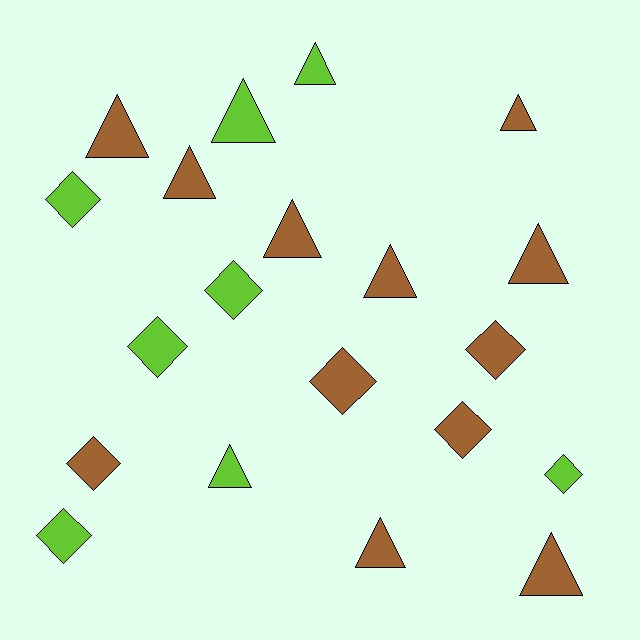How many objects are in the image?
There are 20 objects.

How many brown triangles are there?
There are 8 brown triangles.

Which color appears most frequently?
Brown, with 12 objects.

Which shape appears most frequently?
Triangle, with 11 objects.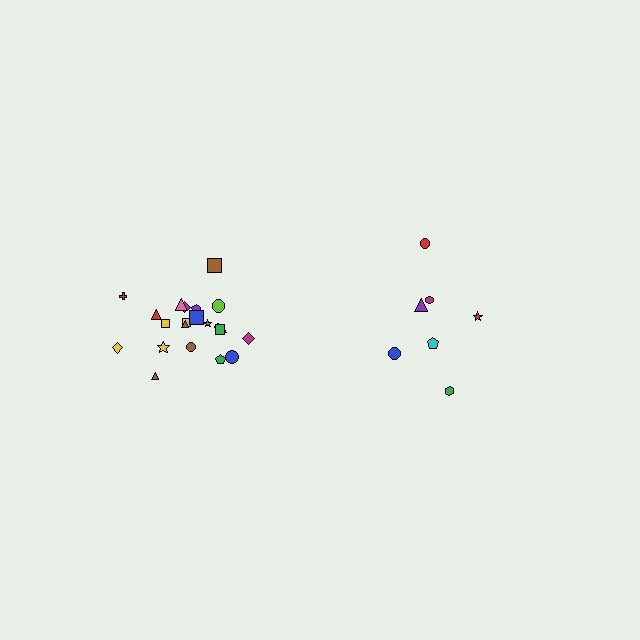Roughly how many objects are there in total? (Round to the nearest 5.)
Roughly 30 objects in total.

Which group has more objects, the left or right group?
The left group.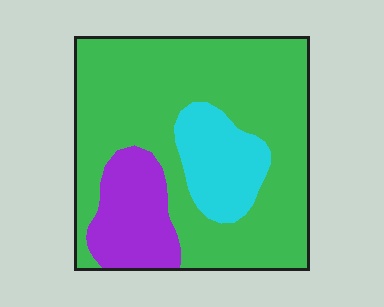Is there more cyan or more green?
Green.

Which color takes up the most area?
Green, at roughly 70%.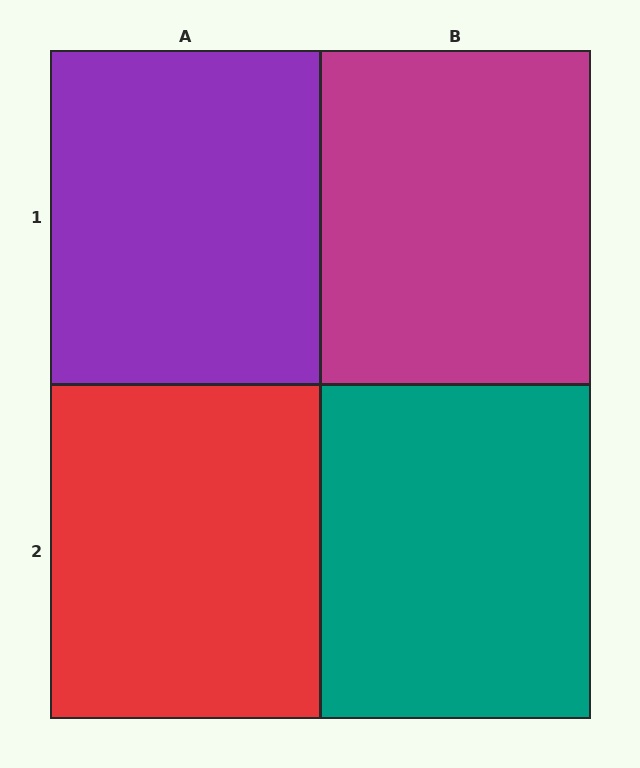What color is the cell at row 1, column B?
Magenta.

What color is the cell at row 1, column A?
Purple.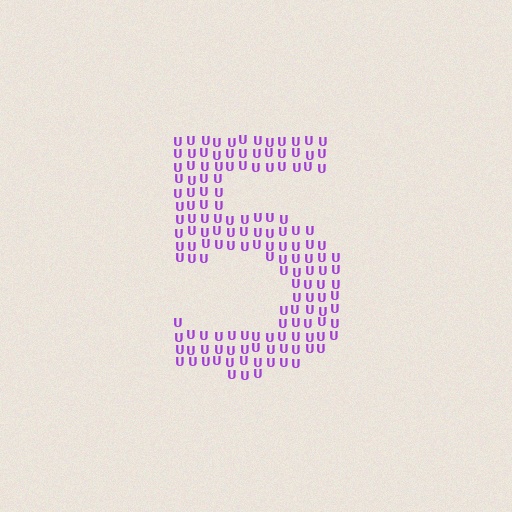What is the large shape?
The large shape is the digit 5.